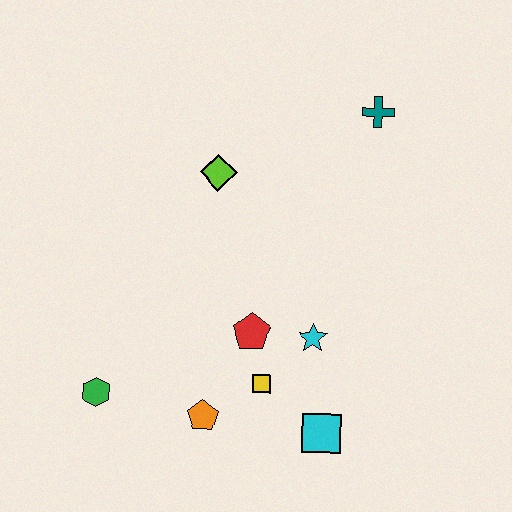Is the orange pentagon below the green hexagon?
Yes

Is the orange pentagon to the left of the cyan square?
Yes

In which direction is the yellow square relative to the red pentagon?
The yellow square is below the red pentagon.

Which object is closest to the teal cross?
The lime diamond is closest to the teal cross.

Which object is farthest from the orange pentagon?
The teal cross is farthest from the orange pentagon.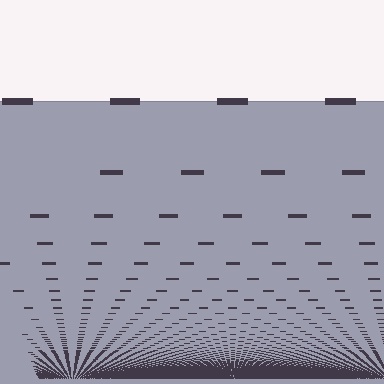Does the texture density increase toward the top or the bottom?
Density increases toward the bottom.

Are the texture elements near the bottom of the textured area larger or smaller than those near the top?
Smaller. The gradient is inverted — elements near the bottom are smaller and denser.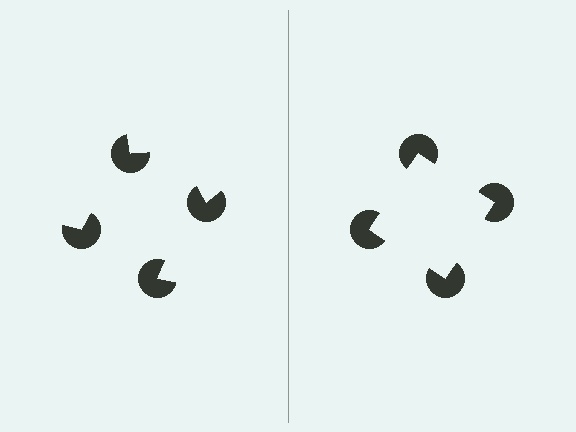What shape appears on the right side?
An illusory square.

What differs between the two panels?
The pac-man discs are positioned identically on both sides; only the wedge orientations differ. On the right they align to a square; on the left they are misaligned.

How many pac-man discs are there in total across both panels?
8 — 4 on each side.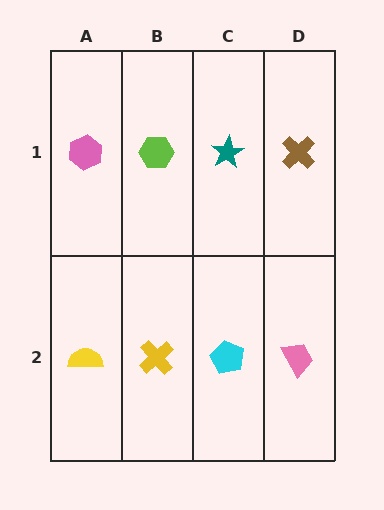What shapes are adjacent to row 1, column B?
A yellow cross (row 2, column B), a pink hexagon (row 1, column A), a teal star (row 1, column C).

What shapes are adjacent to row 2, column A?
A pink hexagon (row 1, column A), a yellow cross (row 2, column B).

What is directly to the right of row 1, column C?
A brown cross.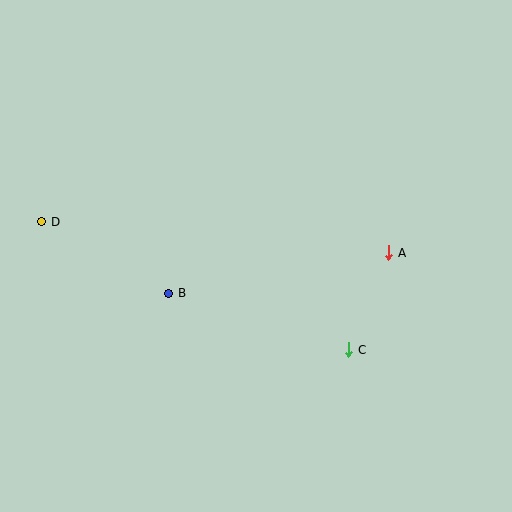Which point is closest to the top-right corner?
Point A is closest to the top-right corner.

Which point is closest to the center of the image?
Point B at (169, 293) is closest to the center.